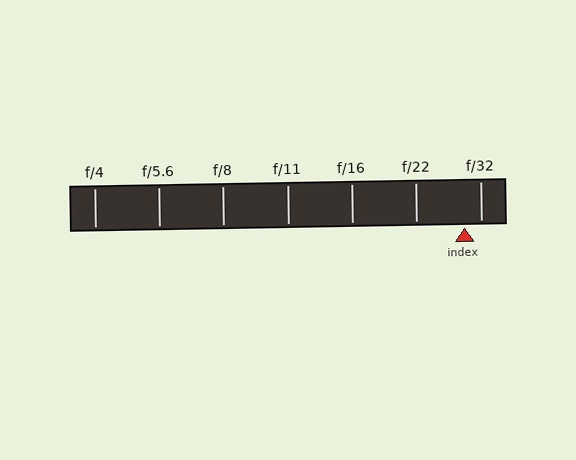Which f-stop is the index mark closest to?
The index mark is closest to f/32.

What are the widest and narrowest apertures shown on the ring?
The widest aperture shown is f/4 and the narrowest is f/32.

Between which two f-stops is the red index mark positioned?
The index mark is between f/22 and f/32.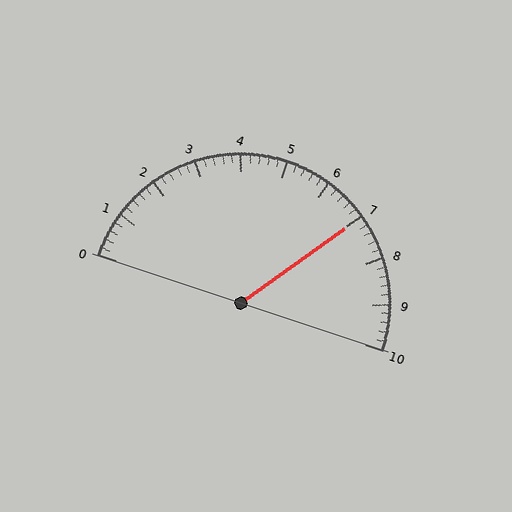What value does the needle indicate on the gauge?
The needle indicates approximately 7.0.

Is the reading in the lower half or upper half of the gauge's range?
The reading is in the upper half of the range (0 to 10).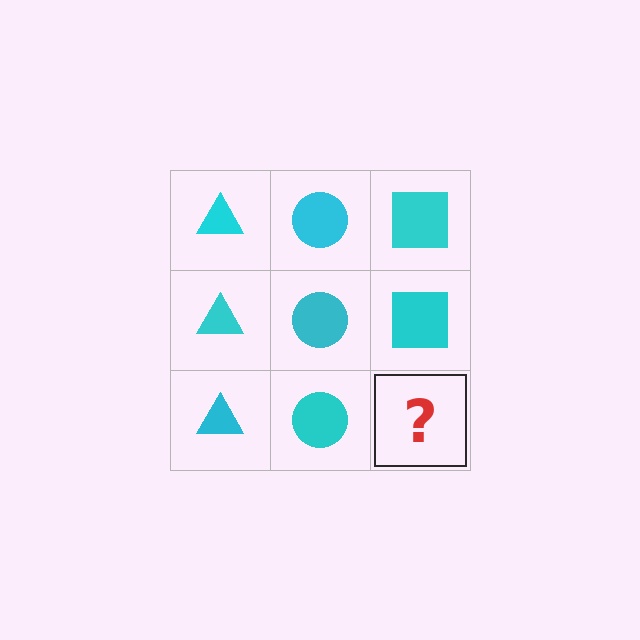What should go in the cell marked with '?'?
The missing cell should contain a cyan square.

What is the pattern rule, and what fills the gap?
The rule is that each column has a consistent shape. The gap should be filled with a cyan square.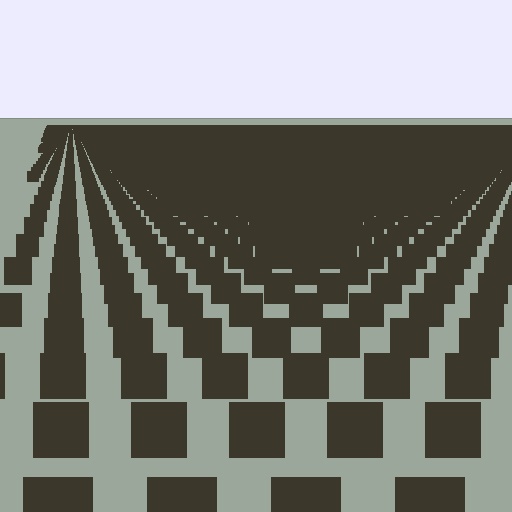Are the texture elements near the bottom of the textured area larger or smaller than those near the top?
Larger. Near the bottom, elements are closer to the viewer and appear at a bigger on-screen size.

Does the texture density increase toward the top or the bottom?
Density increases toward the top.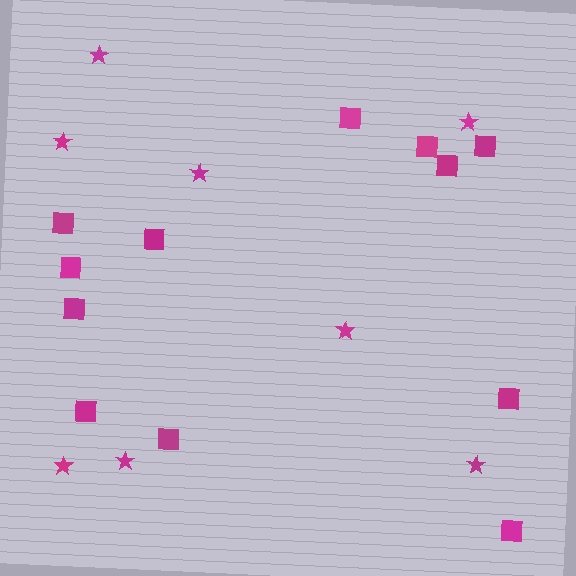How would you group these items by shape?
There are 2 groups: one group of stars (8) and one group of squares (12).